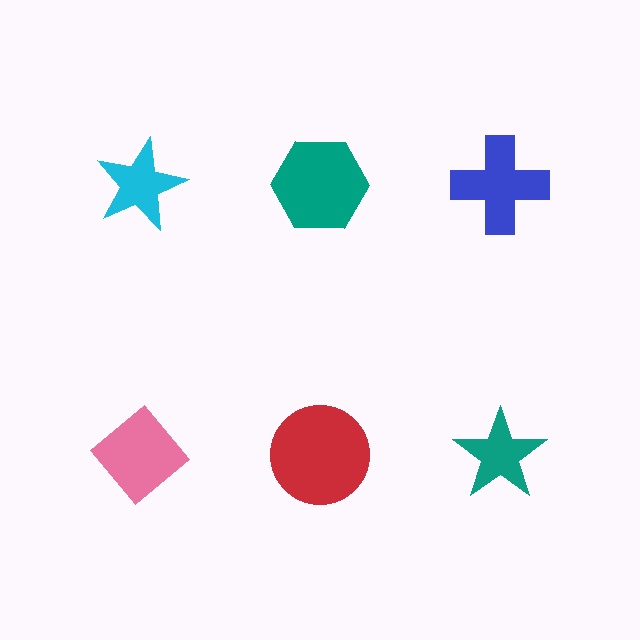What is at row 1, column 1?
A cyan star.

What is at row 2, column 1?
A pink diamond.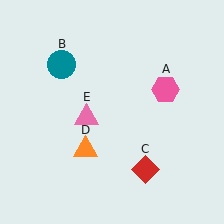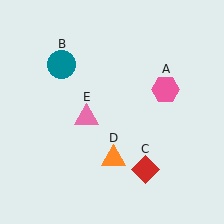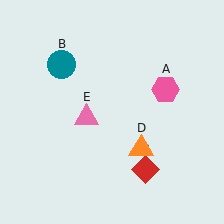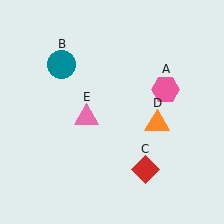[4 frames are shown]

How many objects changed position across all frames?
1 object changed position: orange triangle (object D).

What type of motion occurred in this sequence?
The orange triangle (object D) rotated counterclockwise around the center of the scene.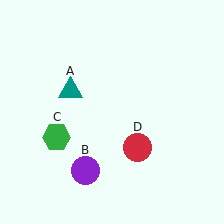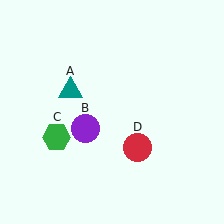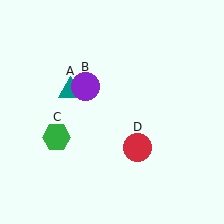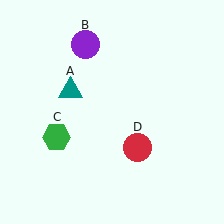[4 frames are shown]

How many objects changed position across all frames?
1 object changed position: purple circle (object B).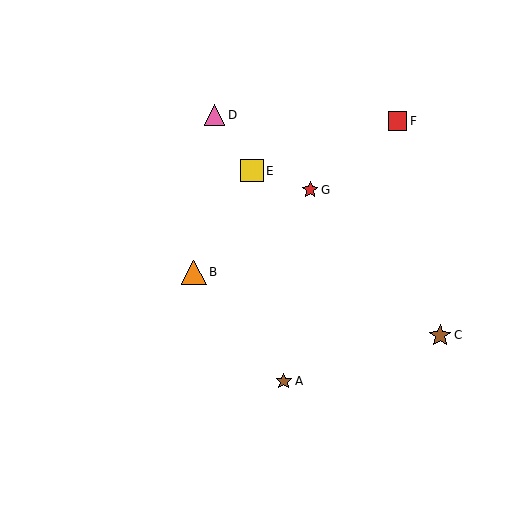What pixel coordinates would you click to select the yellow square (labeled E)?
Click at (252, 171) to select the yellow square E.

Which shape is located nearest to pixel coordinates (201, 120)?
The pink triangle (labeled D) at (214, 115) is nearest to that location.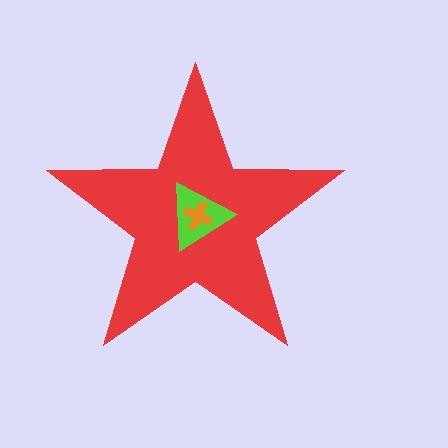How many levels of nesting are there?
3.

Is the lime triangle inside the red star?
Yes.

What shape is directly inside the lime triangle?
The orange cross.